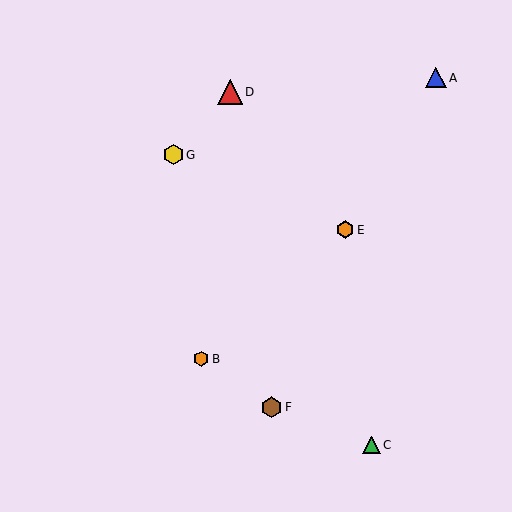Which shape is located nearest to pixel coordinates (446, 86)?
The blue triangle (labeled A) at (436, 78) is nearest to that location.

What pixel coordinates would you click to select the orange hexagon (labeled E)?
Click at (345, 230) to select the orange hexagon E.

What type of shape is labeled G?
Shape G is a yellow hexagon.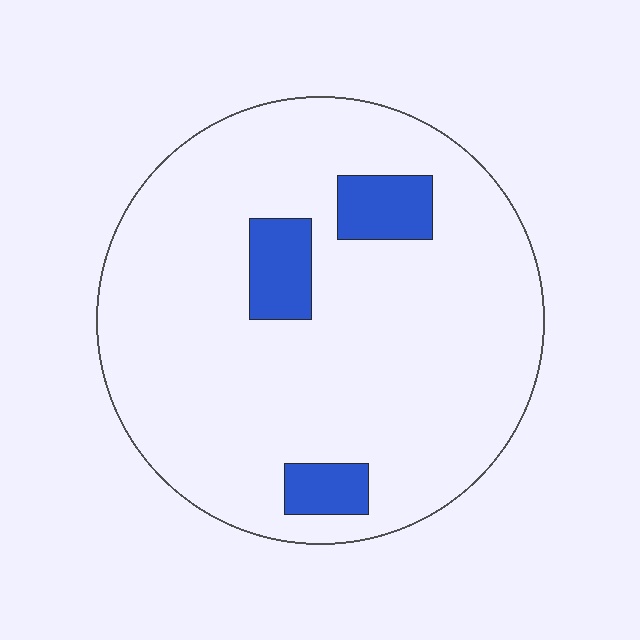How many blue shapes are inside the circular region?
3.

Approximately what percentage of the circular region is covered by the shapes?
Approximately 10%.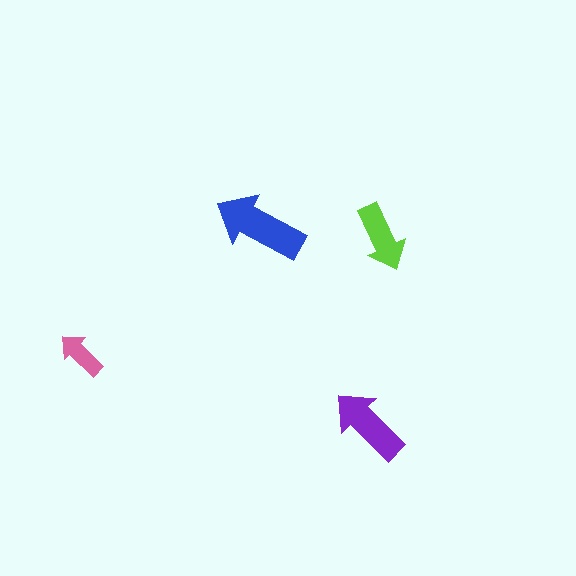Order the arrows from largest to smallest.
the blue one, the purple one, the lime one, the pink one.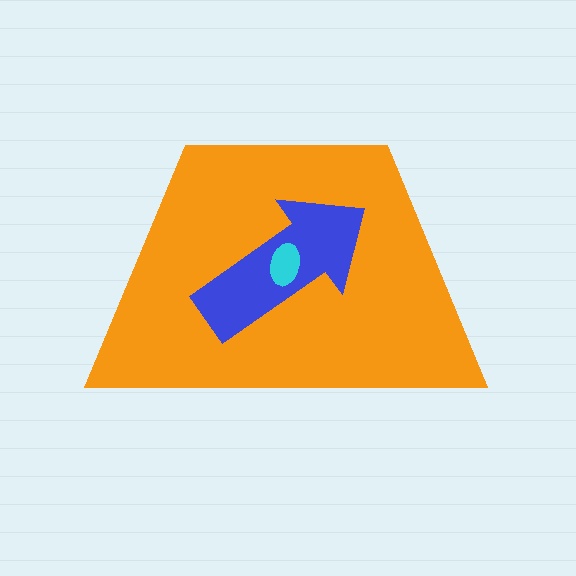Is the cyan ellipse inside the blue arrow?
Yes.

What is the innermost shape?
The cyan ellipse.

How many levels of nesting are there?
3.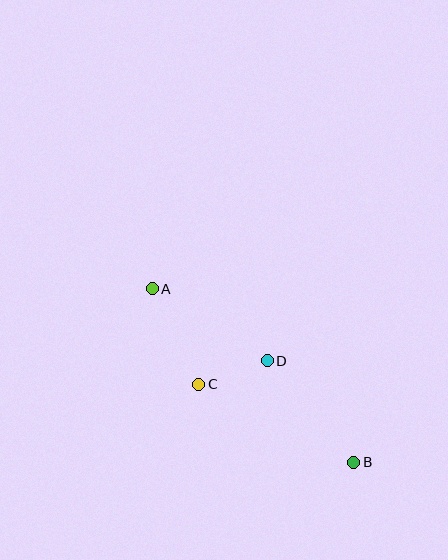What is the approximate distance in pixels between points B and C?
The distance between B and C is approximately 173 pixels.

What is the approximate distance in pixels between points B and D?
The distance between B and D is approximately 133 pixels.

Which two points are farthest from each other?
Points A and B are farthest from each other.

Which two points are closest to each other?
Points C and D are closest to each other.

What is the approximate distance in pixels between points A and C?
The distance between A and C is approximately 106 pixels.